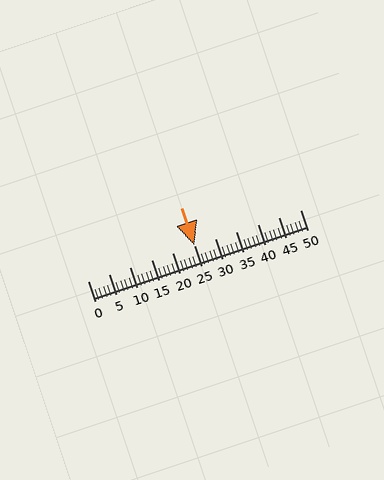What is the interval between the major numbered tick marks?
The major tick marks are spaced 5 units apart.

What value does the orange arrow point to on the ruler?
The orange arrow points to approximately 25.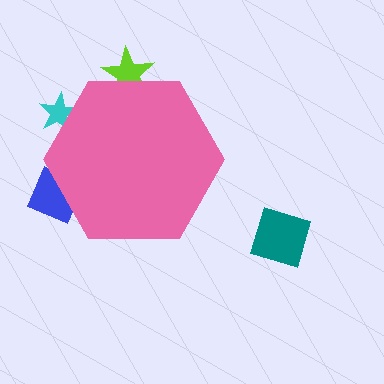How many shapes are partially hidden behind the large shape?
3 shapes are partially hidden.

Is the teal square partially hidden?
No, the teal square is fully visible.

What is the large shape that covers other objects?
A pink hexagon.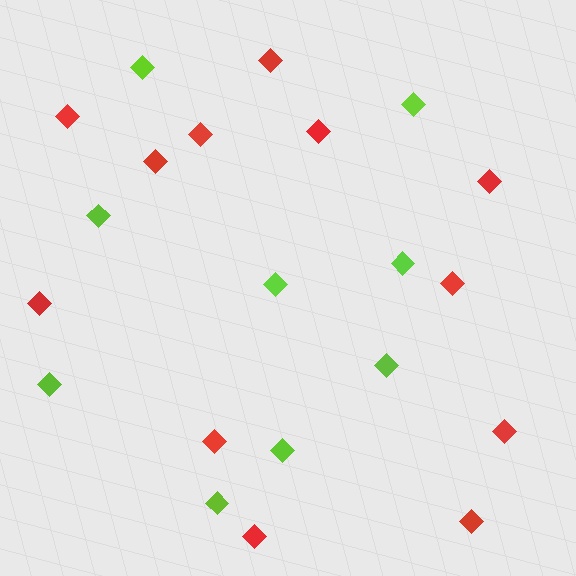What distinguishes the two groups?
There are 2 groups: one group of lime diamonds (9) and one group of red diamonds (12).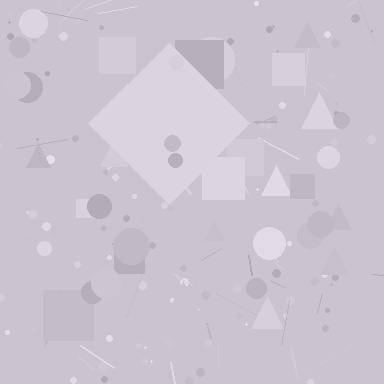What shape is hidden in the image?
A diamond is hidden in the image.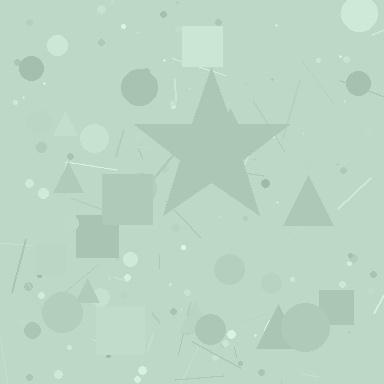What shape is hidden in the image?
A star is hidden in the image.